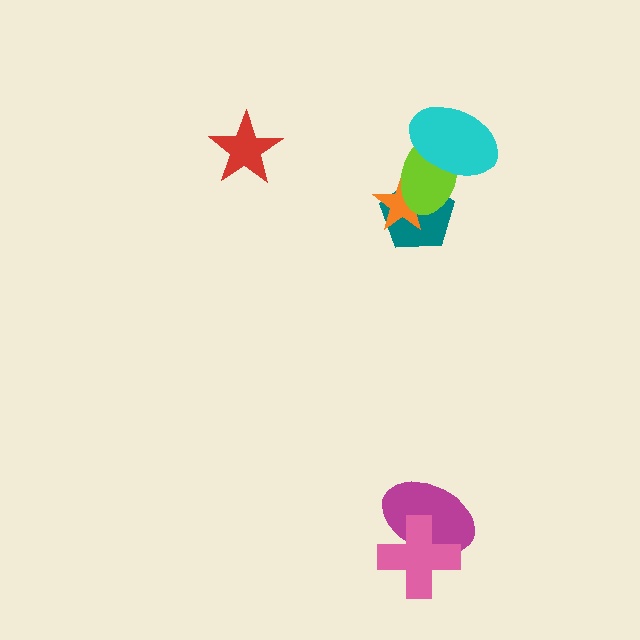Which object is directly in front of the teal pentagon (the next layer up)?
The orange star is directly in front of the teal pentagon.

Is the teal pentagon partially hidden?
Yes, it is partially covered by another shape.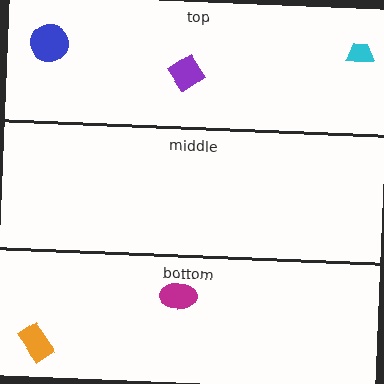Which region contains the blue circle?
The top region.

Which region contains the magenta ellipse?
The bottom region.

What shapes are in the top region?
The cyan trapezoid, the blue circle, the purple diamond.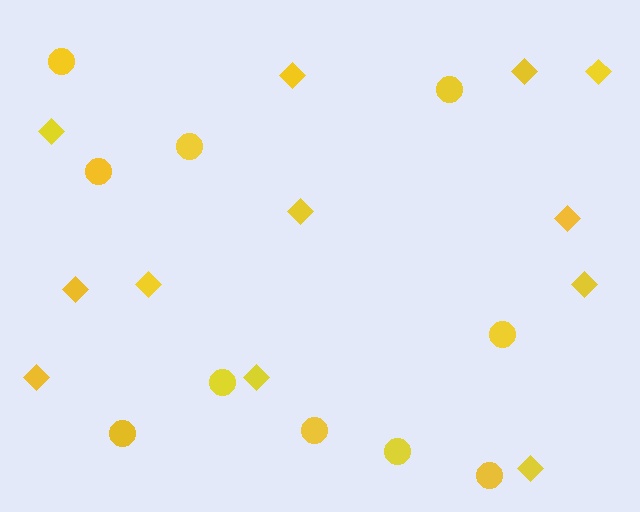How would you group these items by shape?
There are 2 groups: one group of diamonds (12) and one group of circles (10).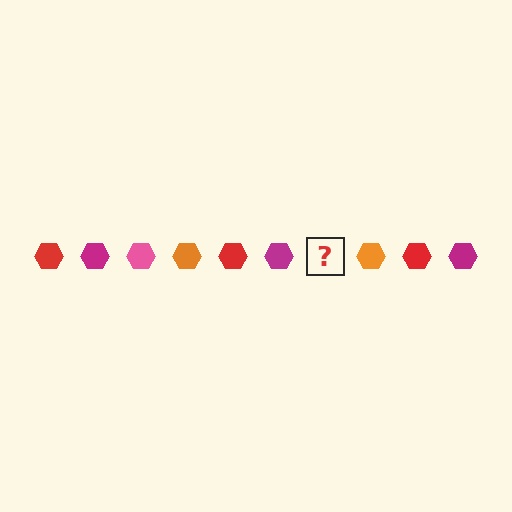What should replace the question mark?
The question mark should be replaced with a pink hexagon.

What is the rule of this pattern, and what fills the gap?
The rule is that the pattern cycles through red, magenta, pink, orange hexagons. The gap should be filled with a pink hexagon.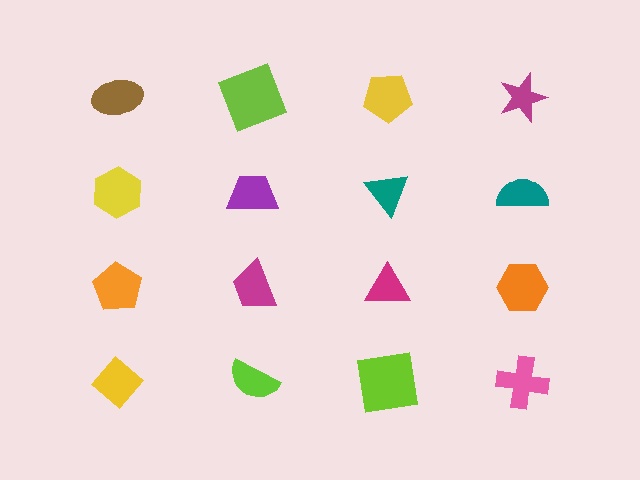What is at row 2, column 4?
A teal semicircle.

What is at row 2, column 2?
A purple trapezoid.